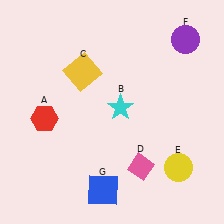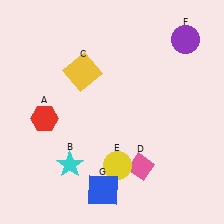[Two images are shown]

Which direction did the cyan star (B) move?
The cyan star (B) moved down.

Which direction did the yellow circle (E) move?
The yellow circle (E) moved left.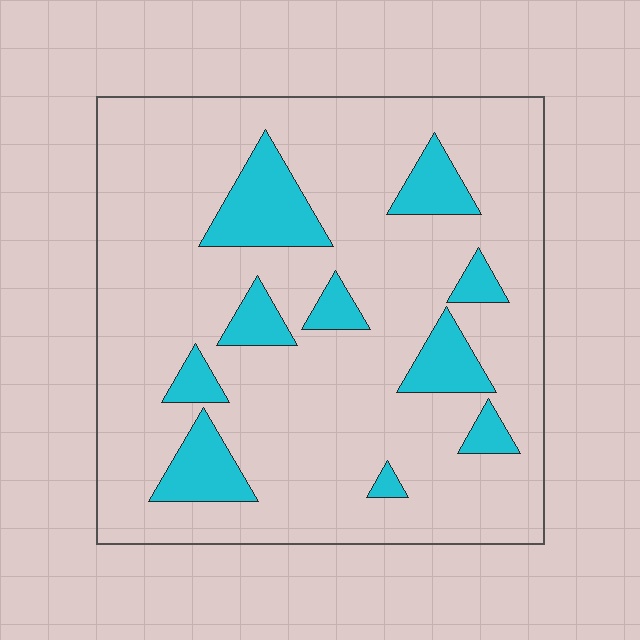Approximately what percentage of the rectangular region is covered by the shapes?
Approximately 15%.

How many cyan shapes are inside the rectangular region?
10.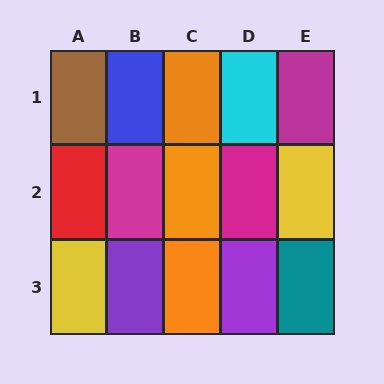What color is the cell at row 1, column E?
Magenta.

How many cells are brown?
1 cell is brown.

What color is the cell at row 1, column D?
Cyan.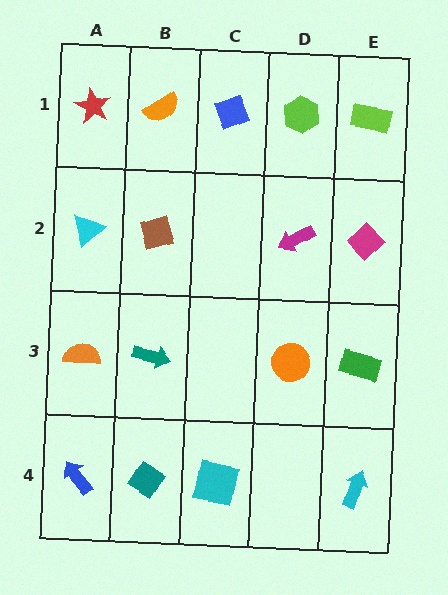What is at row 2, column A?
A cyan triangle.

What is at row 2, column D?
A magenta arrow.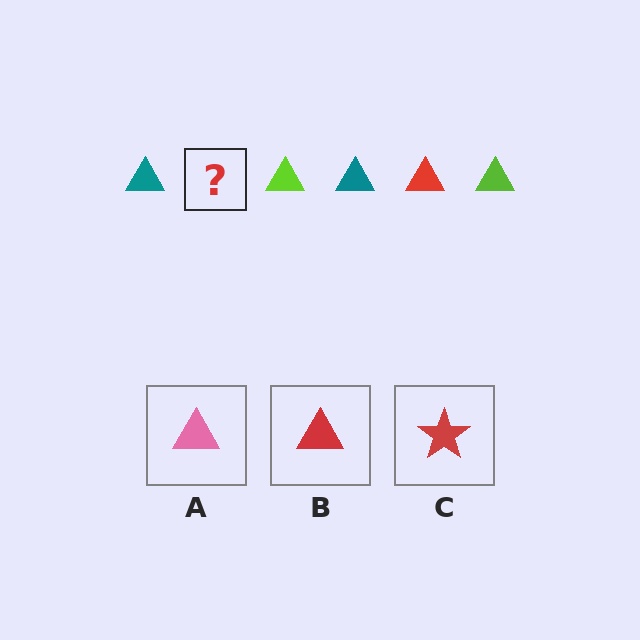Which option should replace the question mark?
Option B.